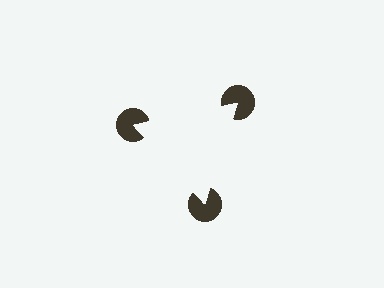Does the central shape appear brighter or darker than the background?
It typically appears slightly brighter than the background, even though no actual brightness change is drawn.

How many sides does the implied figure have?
3 sides.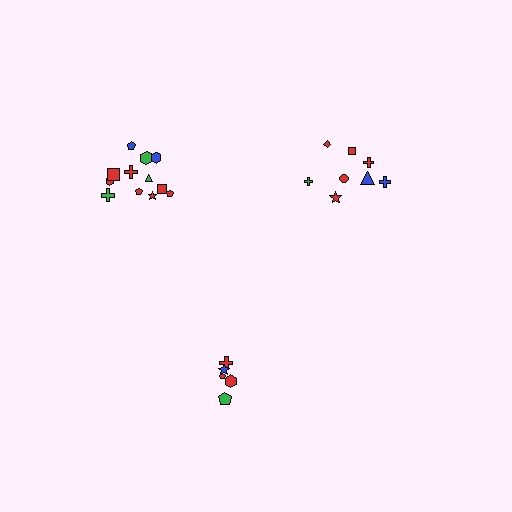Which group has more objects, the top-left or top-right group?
The top-left group.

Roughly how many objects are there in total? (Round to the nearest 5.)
Roughly 25 objects in total.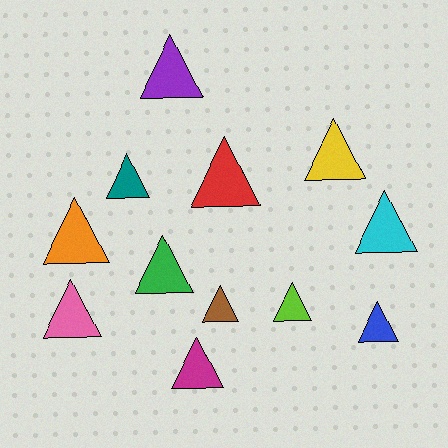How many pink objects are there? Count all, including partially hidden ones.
There is 1 pink object.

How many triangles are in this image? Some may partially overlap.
There are 12 triangles.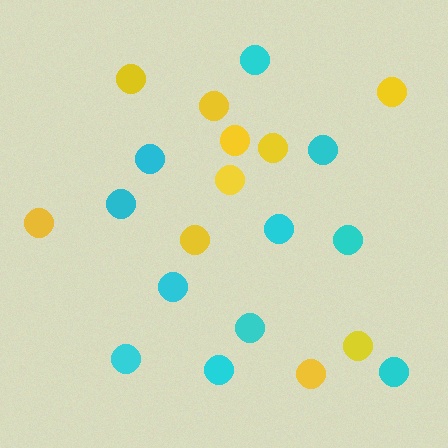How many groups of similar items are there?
There are 2 groups: one group of cyan circles (11) and one group of yellow circles (10).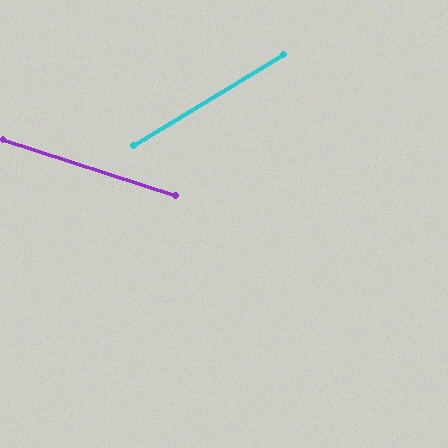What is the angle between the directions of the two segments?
Approximately 49 degrees.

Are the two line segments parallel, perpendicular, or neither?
Neither parallel nor perpendicular — they differ by about 49°.